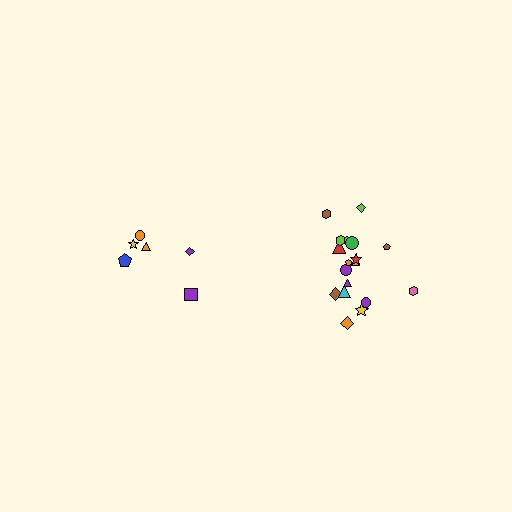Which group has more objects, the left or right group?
The right group.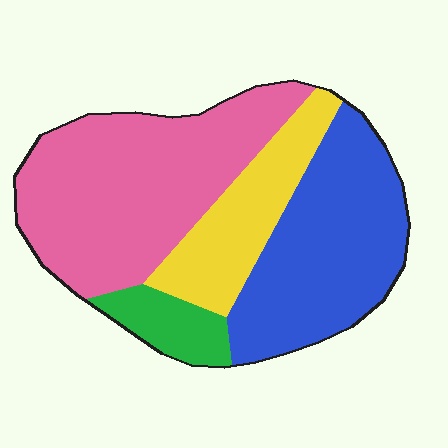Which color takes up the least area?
Green, at roughly 10%.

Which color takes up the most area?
Pink, at roughly 40%.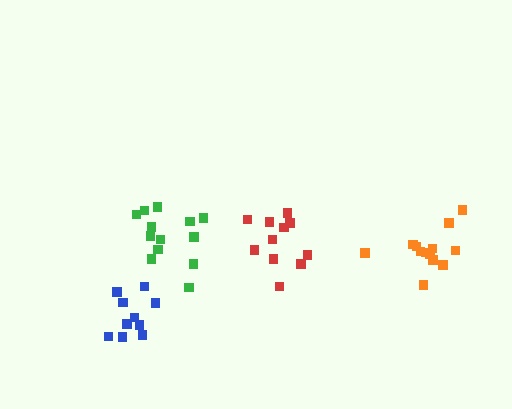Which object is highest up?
The green cluster is topmost.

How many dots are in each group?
Group 1: 10 dots, Group 2: 14 dots, Group 3: 13 dots, Group 4: 11 dots (48 total).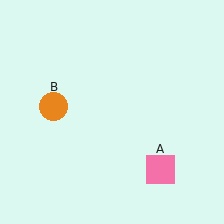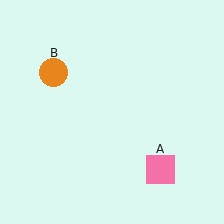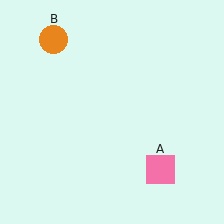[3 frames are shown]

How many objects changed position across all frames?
1 object changed position: orange circle (object B).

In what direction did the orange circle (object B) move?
The orange circle (object B) moved up.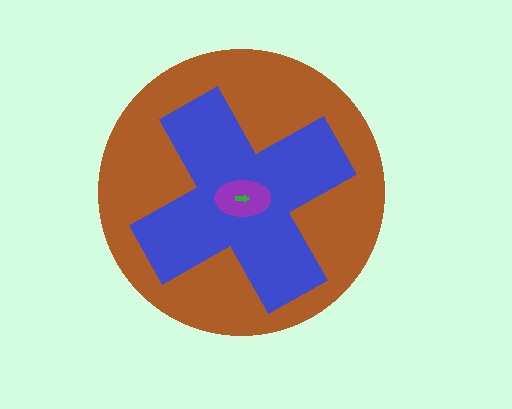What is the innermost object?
The green arrow.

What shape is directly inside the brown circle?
The blue cross.